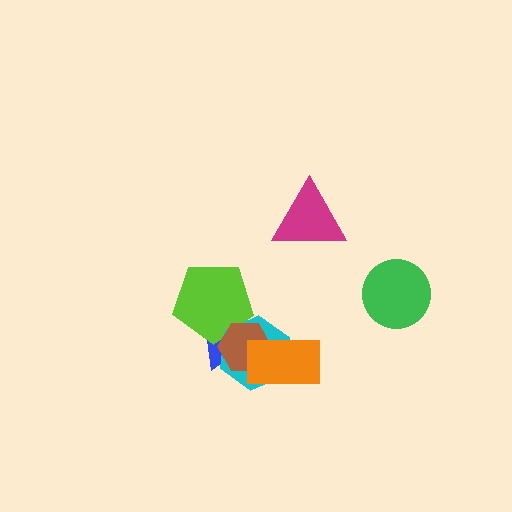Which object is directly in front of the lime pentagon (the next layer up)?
The cyan hexagon is directly in front of the lime pentagon.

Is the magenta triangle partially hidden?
No, no other shape covers it.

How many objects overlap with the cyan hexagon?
4 objects overlap with the cyan hexagon.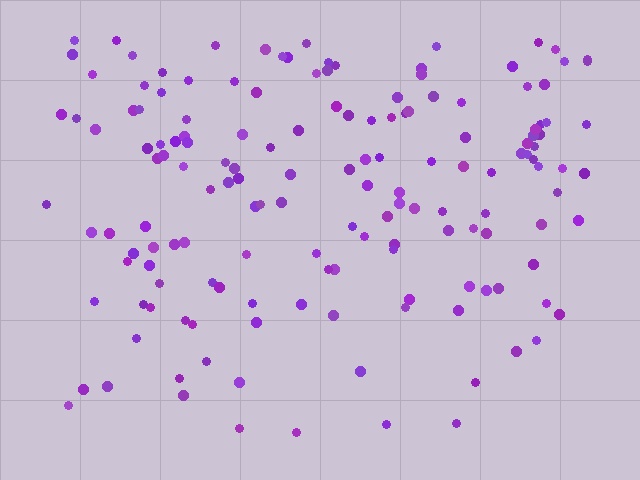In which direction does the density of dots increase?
From bottom to top, with the top side densest.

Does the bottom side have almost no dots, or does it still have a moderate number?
Still a moderate number, just noticeably fewer than the top.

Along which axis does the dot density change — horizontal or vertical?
Vertical.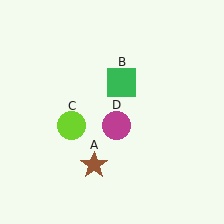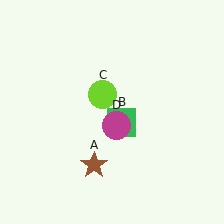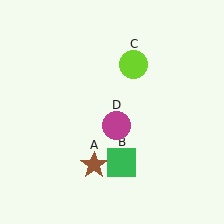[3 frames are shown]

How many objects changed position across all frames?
2 objects changed position: green square (object B), lime circle (object C).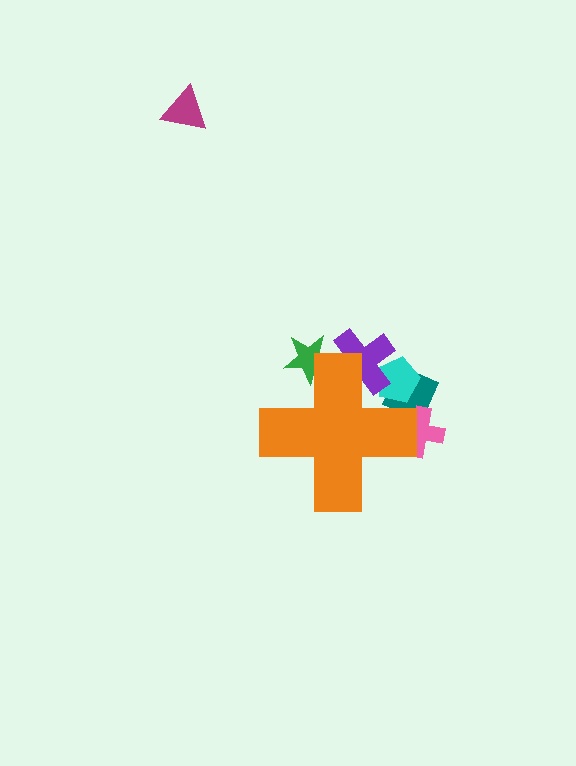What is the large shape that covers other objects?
An orange cross.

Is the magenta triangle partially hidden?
No, the magenta triangle is fully visible.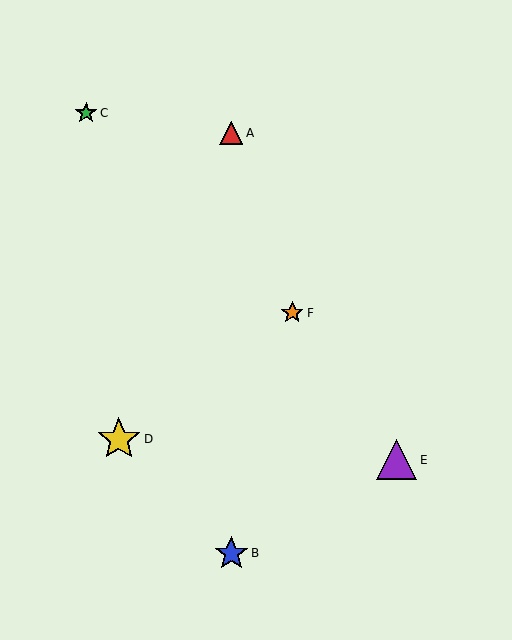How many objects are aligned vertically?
2 objects (A, B) are aligned vertically.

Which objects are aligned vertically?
Objects A, B are aligned vertically.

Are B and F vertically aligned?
No, B is at x≈231 and F is at x≈292.